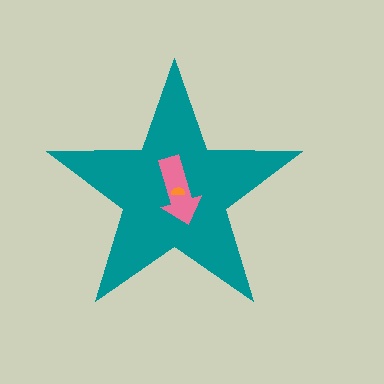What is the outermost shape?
The teal star.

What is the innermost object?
The orange semicircle.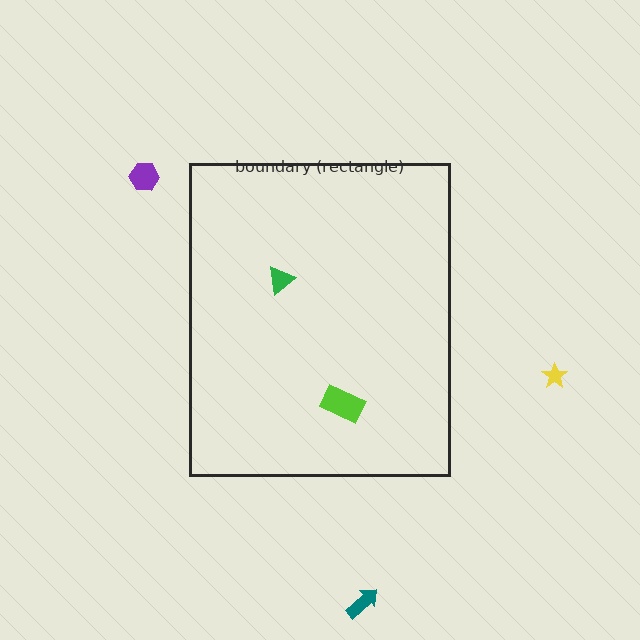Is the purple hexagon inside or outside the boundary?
Outside.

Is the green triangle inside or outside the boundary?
Inside.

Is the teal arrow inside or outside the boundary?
Outside.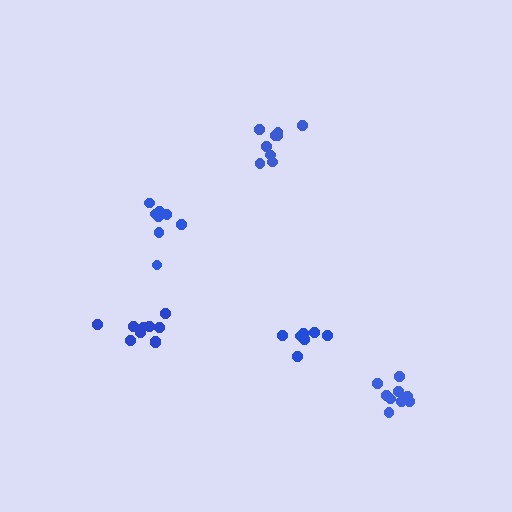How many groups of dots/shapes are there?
There are 5 groups.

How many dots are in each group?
Group 1: 10 dots, Group 2: 9 dots, Group 3: 8 dots, Group 4: 10 dots, Group 5: 7 dots (44 total).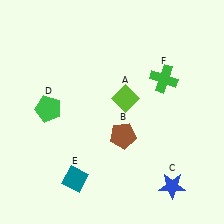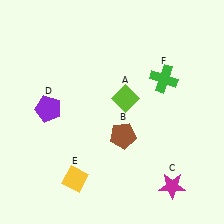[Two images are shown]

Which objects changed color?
C changed from blue to magenta. D changed from green to purple. E changed from teal to yellow.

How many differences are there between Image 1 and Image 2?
There are 3 differences between the two images.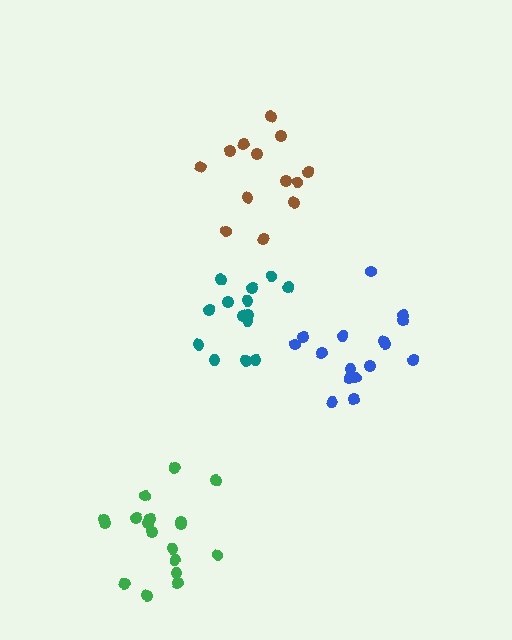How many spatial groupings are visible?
There are 4 spatial groupings.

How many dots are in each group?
Group 1: 13 dots, Group 2: 14 dots, Group 3: 18 dots, Group 4: 16 dots (61 total).